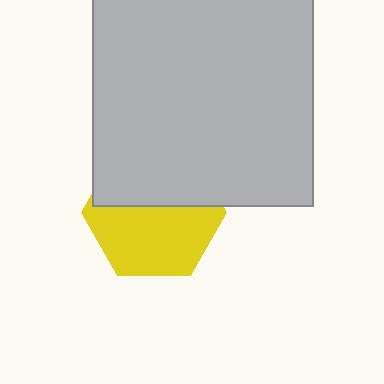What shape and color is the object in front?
The object in front is a light gray square.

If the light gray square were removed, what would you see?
You would see the complete yellow hexagon.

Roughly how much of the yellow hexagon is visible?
About half of it is visible (roughly 56%).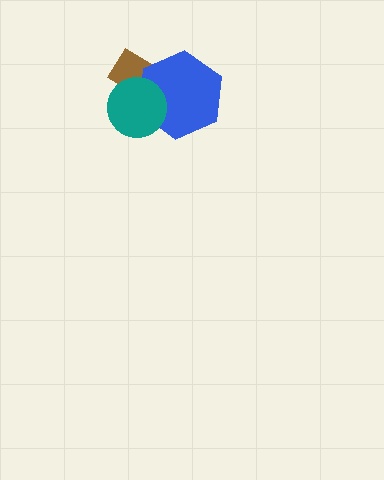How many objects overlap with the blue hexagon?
2 objects overlap with the blue hexagon.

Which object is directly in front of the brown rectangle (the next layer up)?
The blue hexagon is directly in front of the brown rectangle.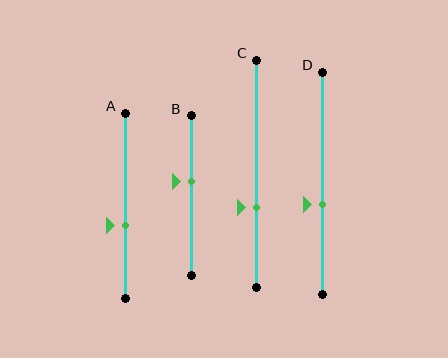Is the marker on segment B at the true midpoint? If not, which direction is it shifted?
No, the marker on segment B is shifted upward by about 9% of the segment length.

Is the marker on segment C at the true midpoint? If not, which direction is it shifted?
No, the marker on segment C is shifted downward by about 15% of the segment length.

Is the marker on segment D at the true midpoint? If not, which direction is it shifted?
No, the marker on segment D is shifted downward by about 9% of the segment length.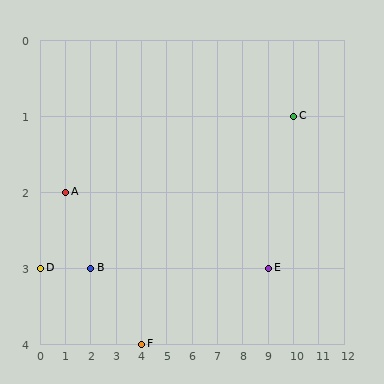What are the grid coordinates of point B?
Point B is at grid coordinates (2, 3).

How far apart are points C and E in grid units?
Points C and E are 1 column and 2 rows apart (about 2.2 grid units diagonally).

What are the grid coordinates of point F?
Point F is at grid coordinates (4, 4).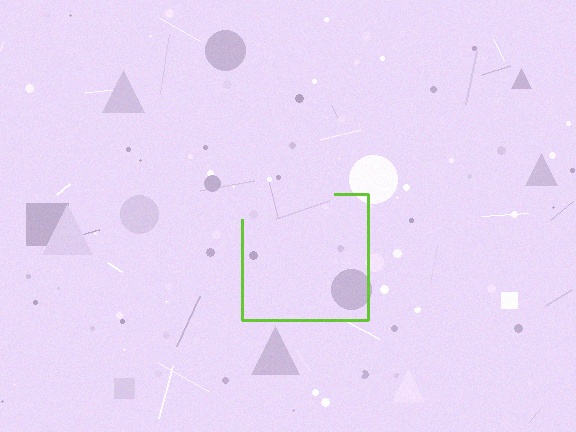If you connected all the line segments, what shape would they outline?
They would outline a square.